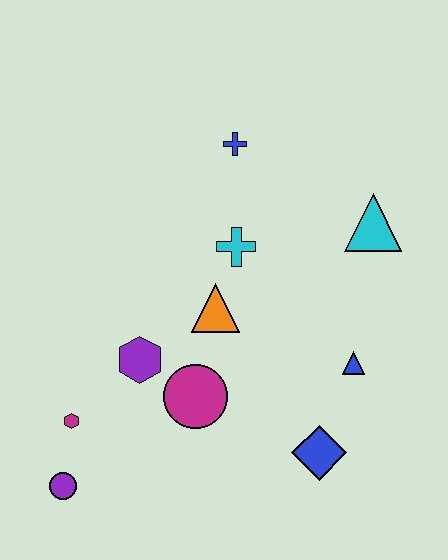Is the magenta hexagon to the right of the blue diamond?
No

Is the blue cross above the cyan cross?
Yes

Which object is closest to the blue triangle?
The blue diamond is closest to the blue triangle.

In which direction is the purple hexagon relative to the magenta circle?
The purple hexagon is to the left of the magenta circle.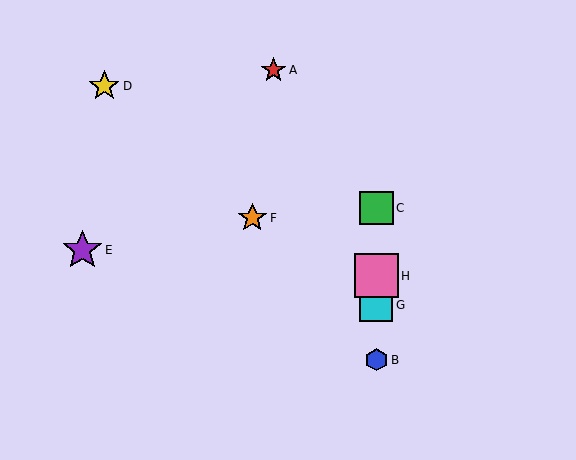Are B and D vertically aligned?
No, B is at x≈376 and D is at x≈104.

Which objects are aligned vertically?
Objects B, C, G, H are aligned vertically.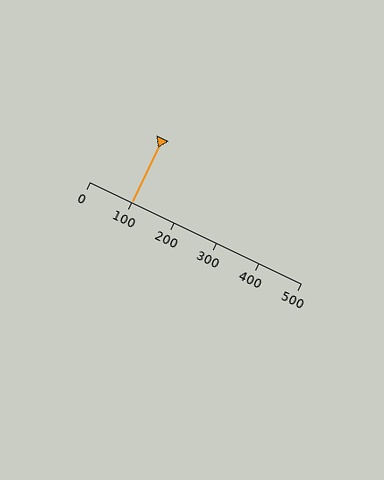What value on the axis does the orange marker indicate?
The marker indicates approximately 100.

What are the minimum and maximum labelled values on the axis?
The axis runs from 0 to 500.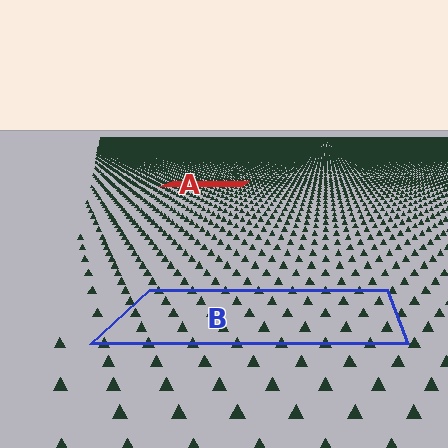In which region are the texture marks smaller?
The texture marks are smaller in region A, because it is farther away.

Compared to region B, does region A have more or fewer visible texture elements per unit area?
Region A has more texture elements per unit area — they are packed more densely because it is farther away.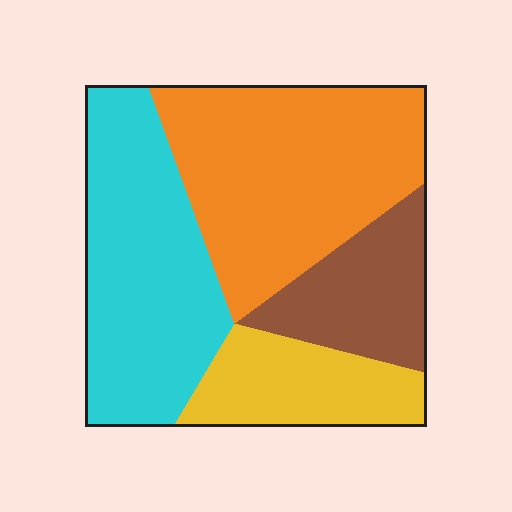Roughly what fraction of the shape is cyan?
Cyan takes up about one third (1/3) of the shape.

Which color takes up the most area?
Orange, at roughly 35%.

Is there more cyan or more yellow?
Cyan.